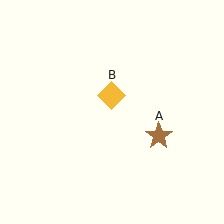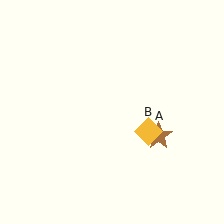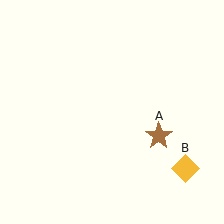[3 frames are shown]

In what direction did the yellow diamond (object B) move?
The yellow diamond (object B) moved down and to the right.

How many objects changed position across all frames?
1 object changed position: yellow diamond (object B).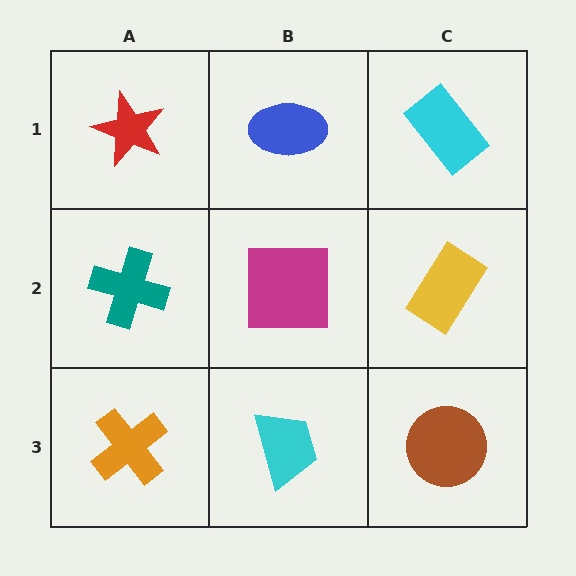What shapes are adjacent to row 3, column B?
A magenta square (row 2, column B), an orange cross (row 3, column A), a brown circle (row 3, column C).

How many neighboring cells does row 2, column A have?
3.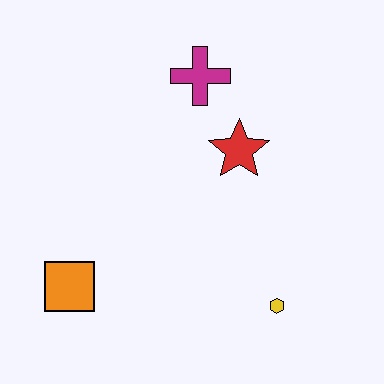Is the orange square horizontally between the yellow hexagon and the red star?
No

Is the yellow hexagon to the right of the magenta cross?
Yes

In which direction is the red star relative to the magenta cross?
The red star is below the magenta cross.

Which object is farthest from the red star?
The orange square is farthest from the red star.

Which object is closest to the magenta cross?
The red star is closest to the magenta cross.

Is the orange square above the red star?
No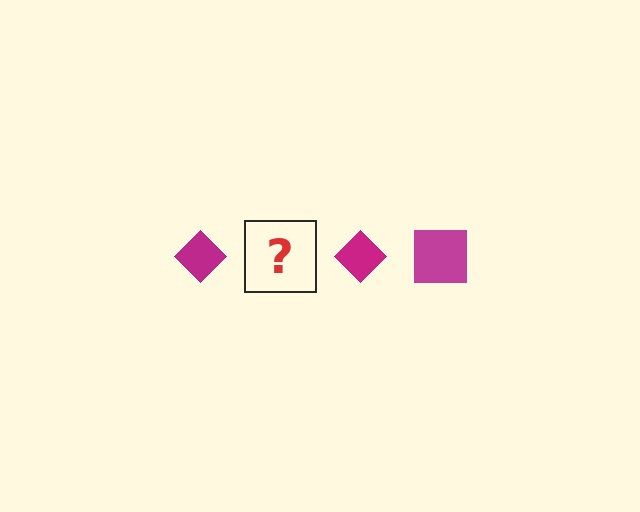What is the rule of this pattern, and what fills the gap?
The rule is that the pattern cycles through diamond, square shapes in magenta. The gap should be filled with a magenta square.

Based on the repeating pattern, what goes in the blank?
The blank should be a magenta square.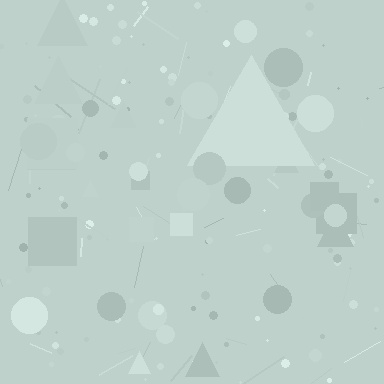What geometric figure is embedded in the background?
A triangle is embedded in the background.